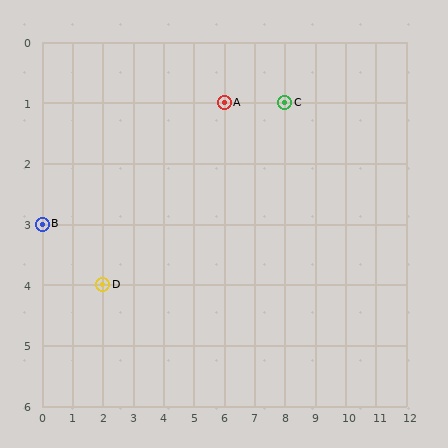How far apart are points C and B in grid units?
Points C and B are 8 columns and 2 rows apart (about 8.2 grid units diagonally).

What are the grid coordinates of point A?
Point A is at grid coordinates (6, 1).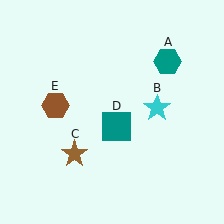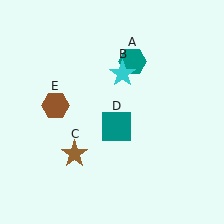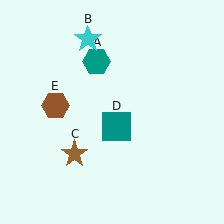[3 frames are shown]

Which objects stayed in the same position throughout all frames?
Brown star (object C) and teal square (object D) and brown hexagon (object E) remained stationary.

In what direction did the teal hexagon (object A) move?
The teal hexagon (object A) moved left.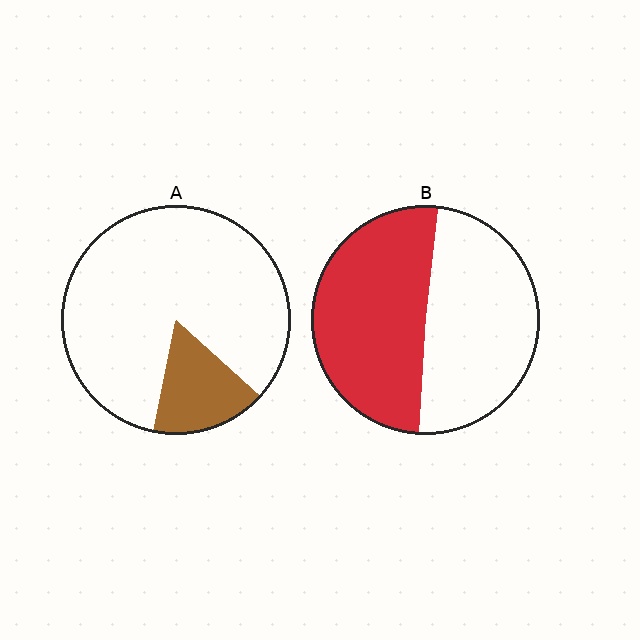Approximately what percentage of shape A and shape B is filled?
A is approximately 15% and B is approximately 50%.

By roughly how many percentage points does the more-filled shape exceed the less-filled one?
By roughly 35 percentage points (B over A).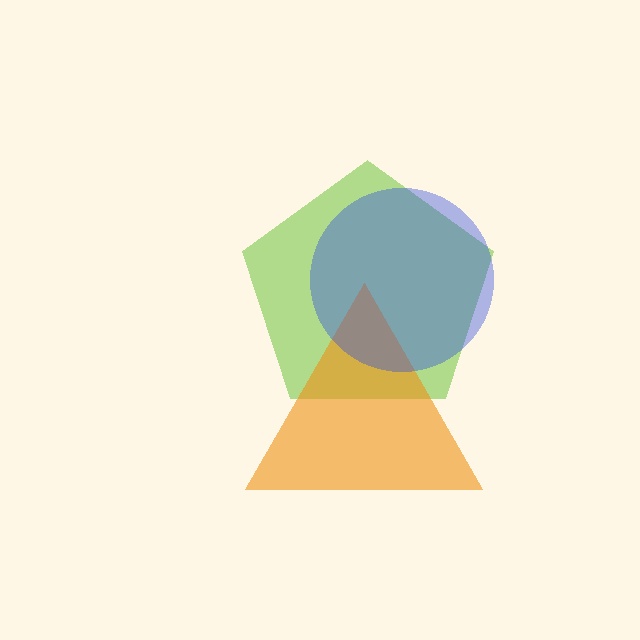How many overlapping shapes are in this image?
There are 3 overlapping shapes in the image.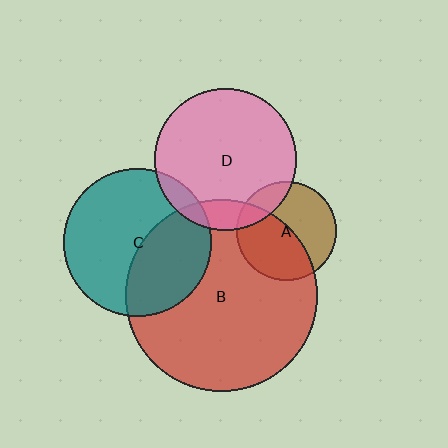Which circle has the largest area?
Circle B (red).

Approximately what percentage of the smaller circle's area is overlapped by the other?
Approximately 20%.